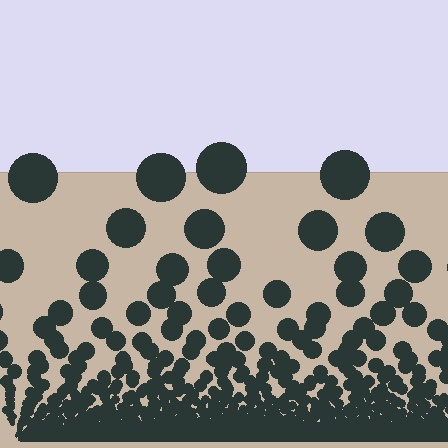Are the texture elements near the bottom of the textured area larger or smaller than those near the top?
Smaller. The gradient is inverted — elements near the bottom are smaller and denser.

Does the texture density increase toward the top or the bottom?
Density increases toward the bottom.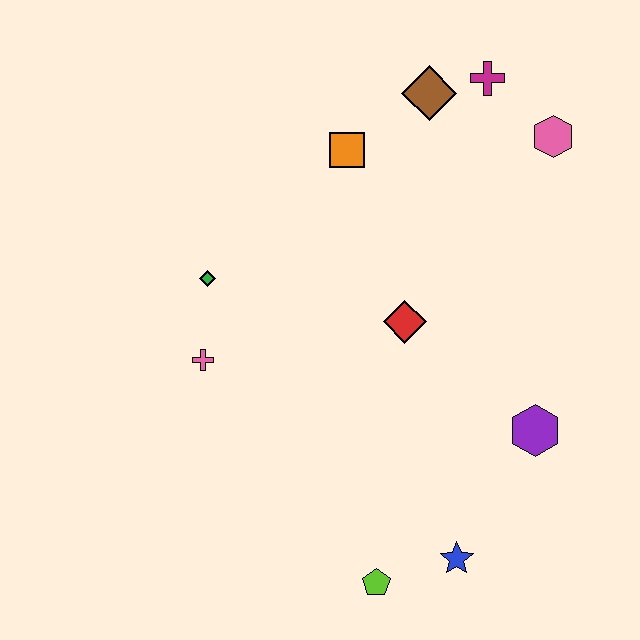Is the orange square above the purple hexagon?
Yes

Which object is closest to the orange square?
The brown diamond is closest to the orange square.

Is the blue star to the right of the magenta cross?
No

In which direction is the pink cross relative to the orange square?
The pink cross is below the orange square.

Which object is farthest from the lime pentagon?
The magenta cross is farthest from the lime pentagon.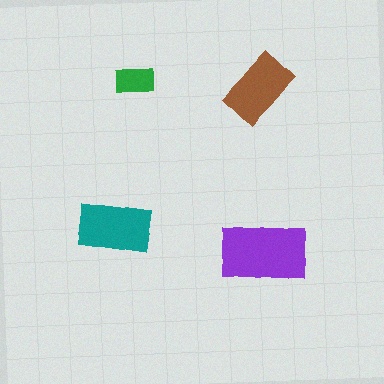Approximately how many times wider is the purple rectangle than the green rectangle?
About 2 times wider.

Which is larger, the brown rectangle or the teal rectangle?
The teal one.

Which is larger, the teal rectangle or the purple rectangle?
The purple one.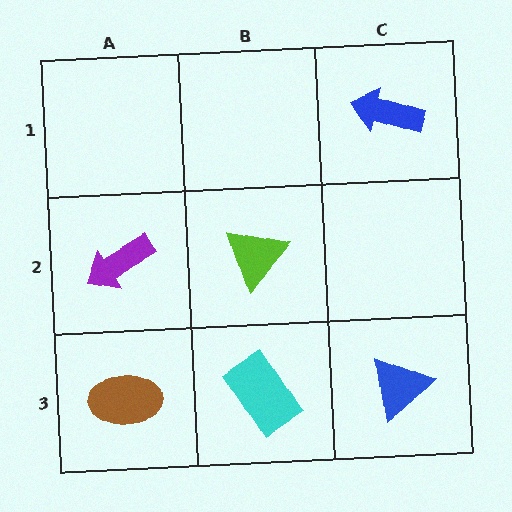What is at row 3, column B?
A cyan rectangle.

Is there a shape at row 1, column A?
No, that cell is empty.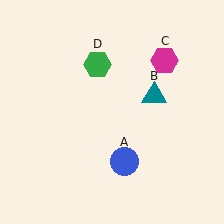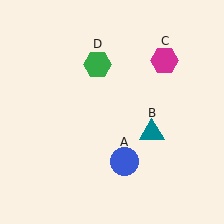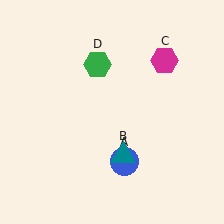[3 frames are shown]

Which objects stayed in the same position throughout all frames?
Blue circle (object A) and magenta hexagon (object C) and green hexagon (object D) remained stationary.